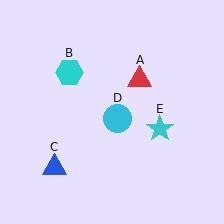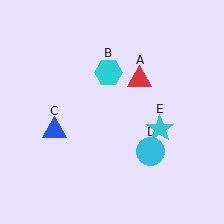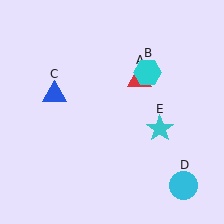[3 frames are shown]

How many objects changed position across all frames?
3 objects changed position: cyan hexagon (object B), blue triangle (object C), cyan circle (object D).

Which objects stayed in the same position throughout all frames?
Red triangle (object A) and cyan star (object E) remained stationary.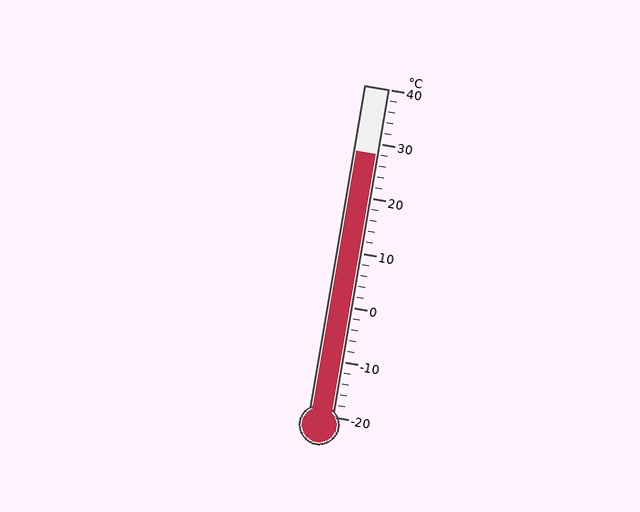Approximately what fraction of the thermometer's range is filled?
The thermometer is filled to approximately 80% of its range.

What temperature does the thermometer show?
The thermometer shows approximately 28°C.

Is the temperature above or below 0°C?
The temperature is above 0°C.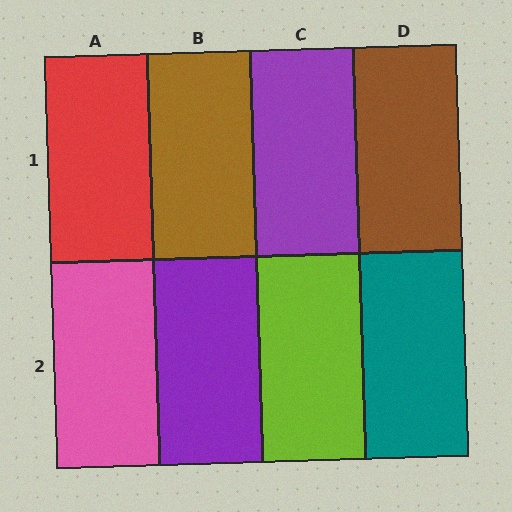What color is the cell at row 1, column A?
Red.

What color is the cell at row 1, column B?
Brown.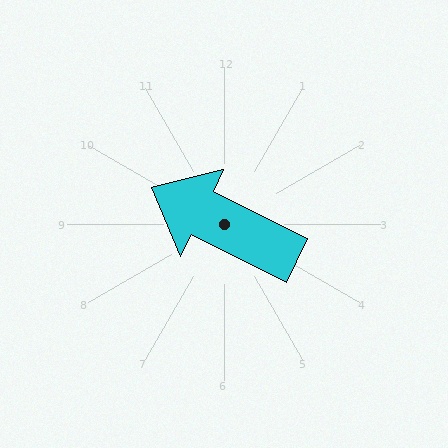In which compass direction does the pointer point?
Northwest.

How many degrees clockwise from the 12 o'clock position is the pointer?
Approximately 297 degrees.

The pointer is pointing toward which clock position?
Roughly 10 o'clock.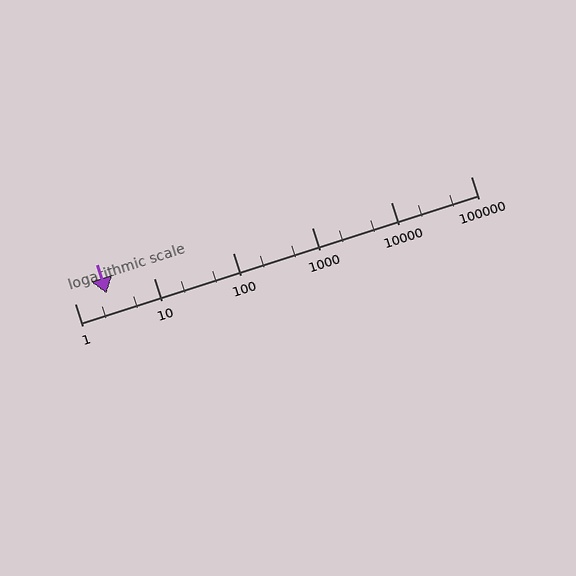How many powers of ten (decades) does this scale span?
The scale spans 5 decades, from 1 to 100000.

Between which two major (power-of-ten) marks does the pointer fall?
The pointer is between 1 and 10.